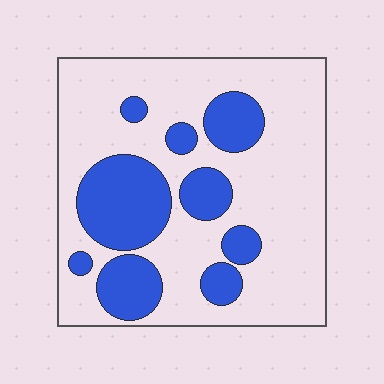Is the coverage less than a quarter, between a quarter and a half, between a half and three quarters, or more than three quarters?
Between a quarter and a half.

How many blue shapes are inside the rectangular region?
9.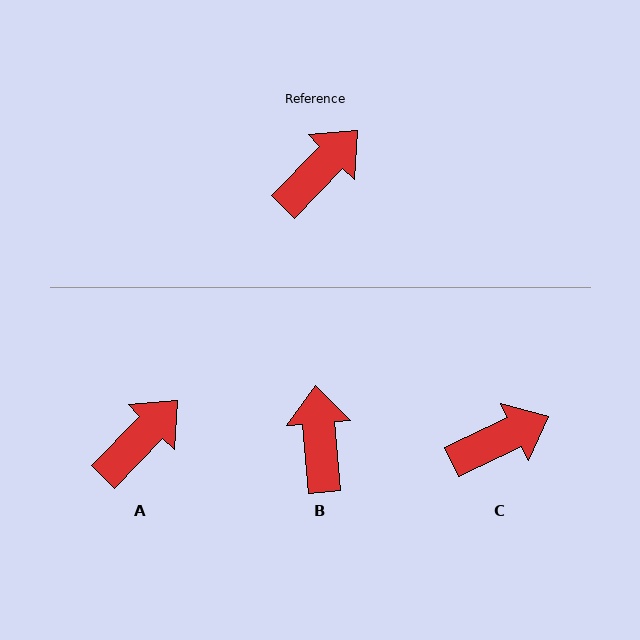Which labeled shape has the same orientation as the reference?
A.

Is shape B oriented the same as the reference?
No, it is off by about 49 degrees.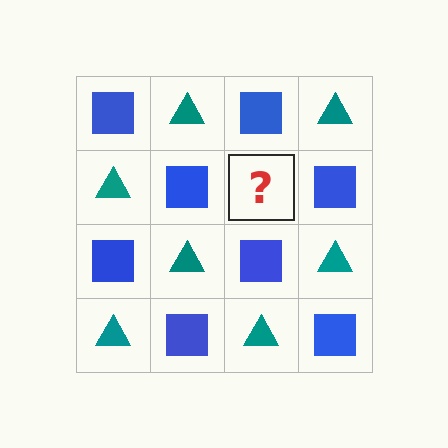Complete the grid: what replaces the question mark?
The question mark should be replaced with a teal triangle.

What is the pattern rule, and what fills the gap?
The rule is that it alternates blue square and teal triangle in a checkerboard pattern. The gap should be filled with a teal triangle.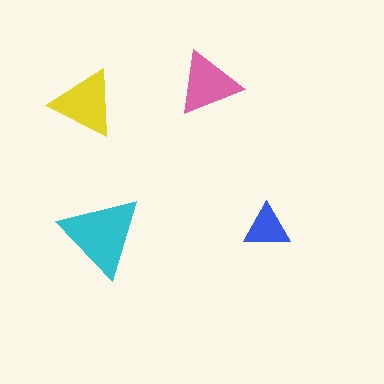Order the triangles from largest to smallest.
the cyan one, the yellow one, the pink one, the blue one.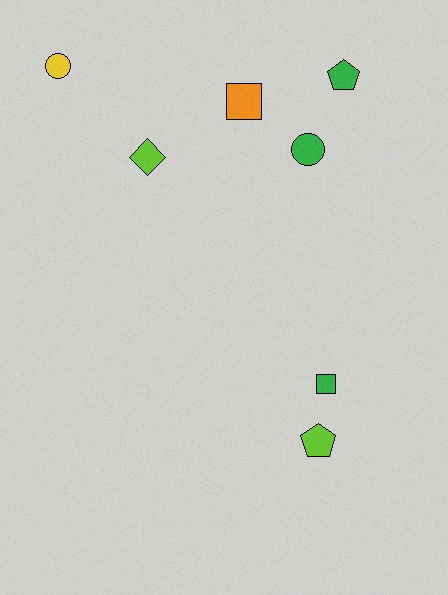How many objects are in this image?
There are 7 objects.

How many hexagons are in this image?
There are no hexagons.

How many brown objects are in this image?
There are no brown objects.